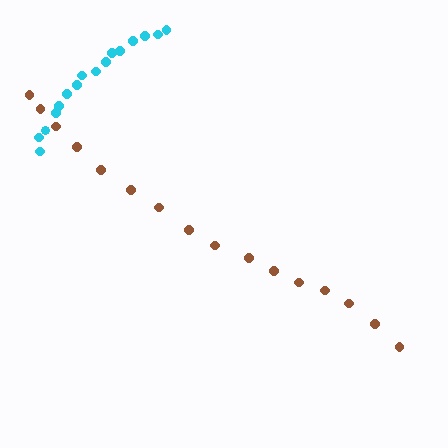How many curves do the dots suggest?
There are 2 distinct paths.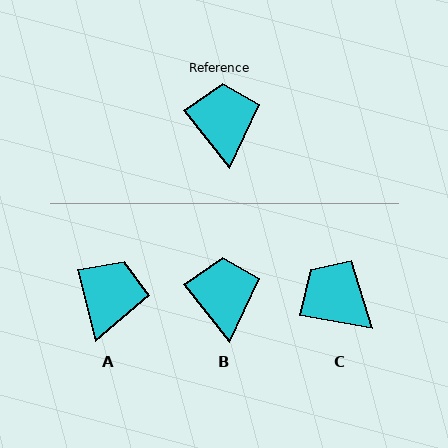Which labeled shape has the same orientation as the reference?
B.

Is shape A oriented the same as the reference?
No, it is off by about 24 degrees.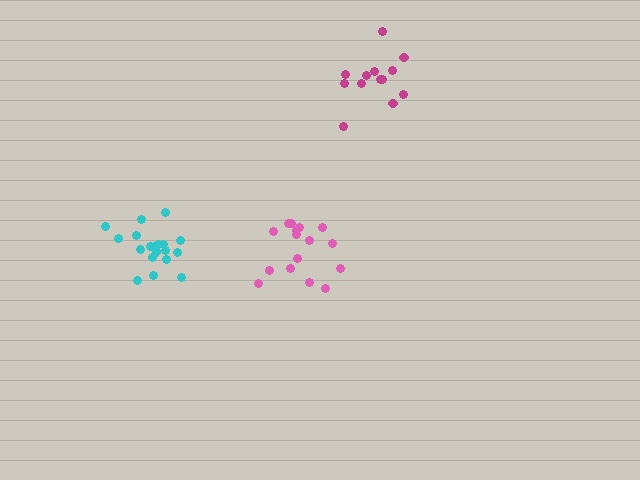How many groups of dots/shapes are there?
There are 3 groups.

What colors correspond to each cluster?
The clusters are colored: magenta, cyan, pink.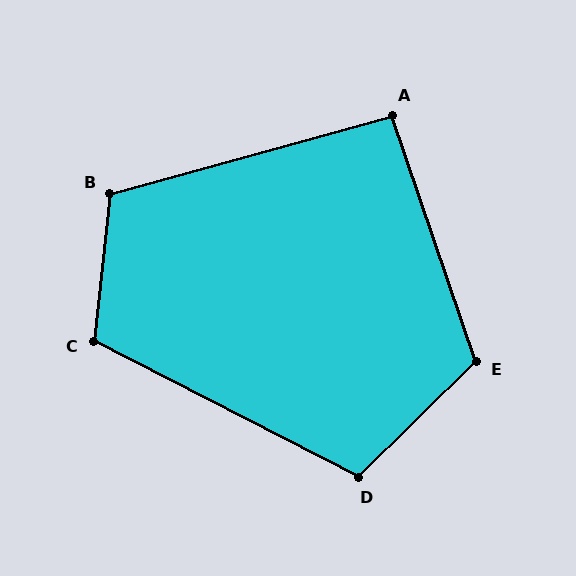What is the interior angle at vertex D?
Approximately 108 degrees (obtuse).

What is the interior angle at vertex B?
Approximately 112 degrees (obtuse).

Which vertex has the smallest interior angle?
A, at approximately 93 degrees.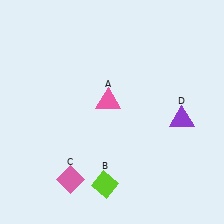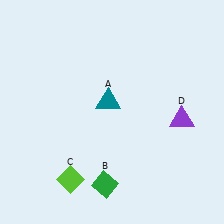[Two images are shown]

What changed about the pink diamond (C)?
In Image 1, C is pink. In Image 2, it changed to lime.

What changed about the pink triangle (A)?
In Image 1, A is pink. In Image 2, it changed to teal.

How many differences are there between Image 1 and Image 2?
There are 3 differences between the two images.